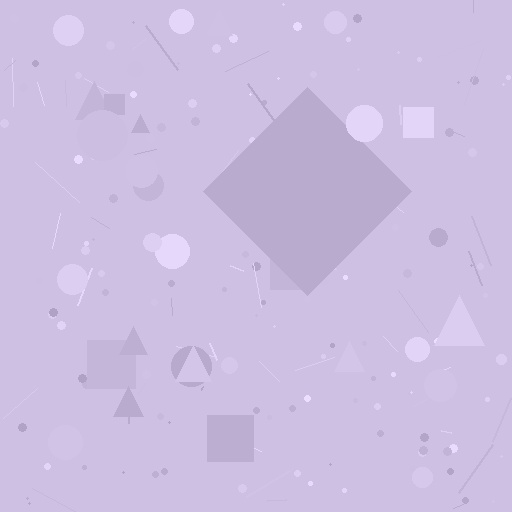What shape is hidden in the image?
A diamond is hidden in the image.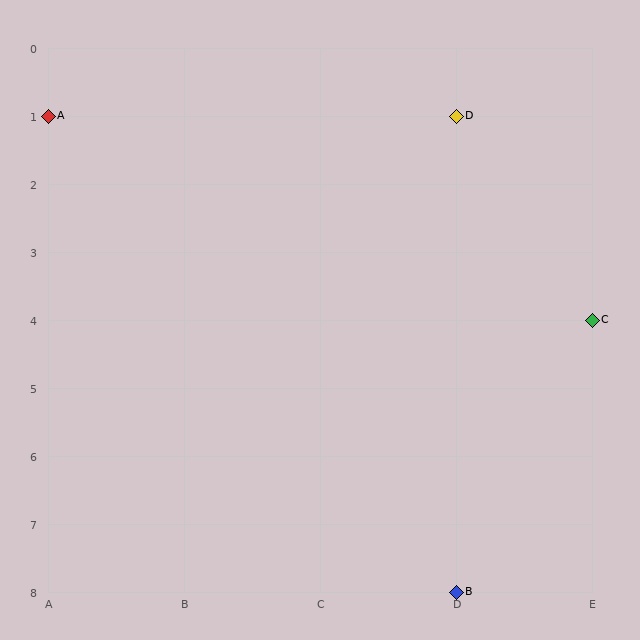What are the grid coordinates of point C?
Point C is at grid coordinates (E, 4).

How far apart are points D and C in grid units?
Points D and C are 1 column and 3 rows apart (about 3.2 grid units diagonally).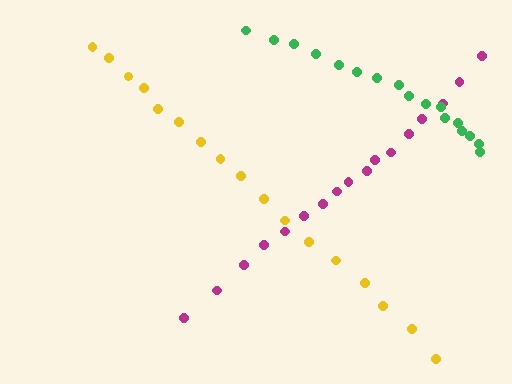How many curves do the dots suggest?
There are 3 distinct paths.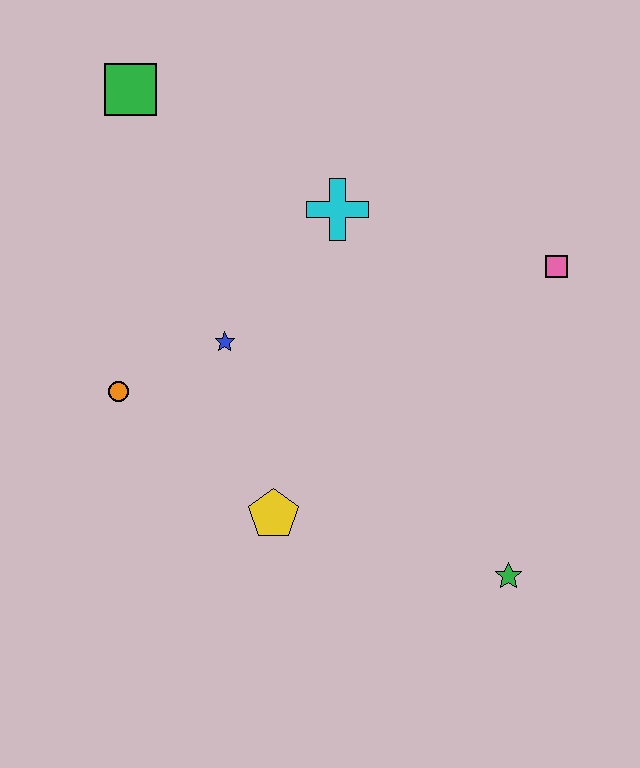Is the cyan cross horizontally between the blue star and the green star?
Yes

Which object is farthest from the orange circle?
The pink square is farthest from the orange circle.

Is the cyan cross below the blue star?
No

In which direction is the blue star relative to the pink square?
The blue star is to the left of the pink square.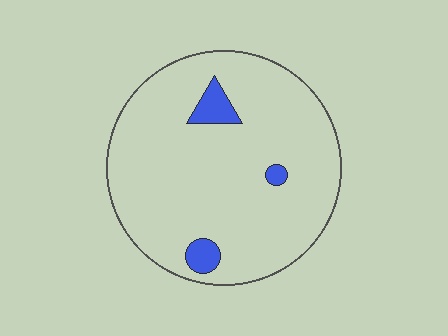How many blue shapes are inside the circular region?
3.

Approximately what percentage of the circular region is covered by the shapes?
Approximately 5%.